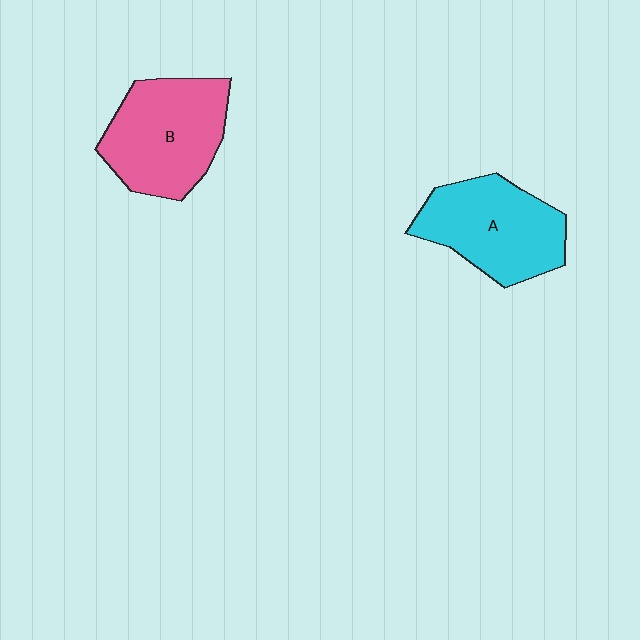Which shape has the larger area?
Shape B (pink).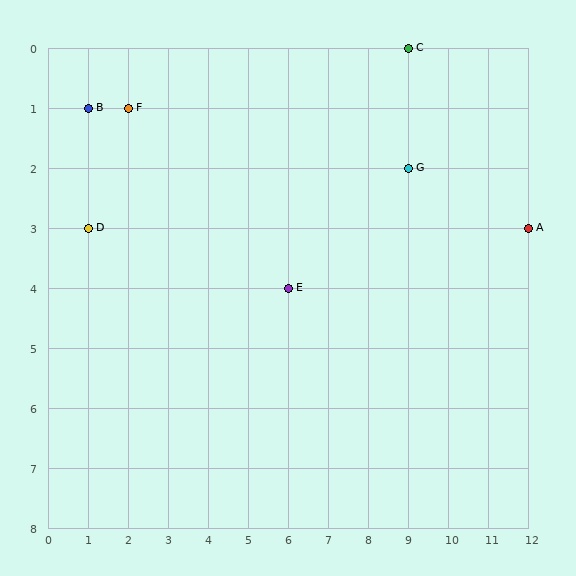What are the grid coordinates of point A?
Point A is at grid coordinates (12, 3).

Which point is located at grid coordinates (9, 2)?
Point G is at (9, 2).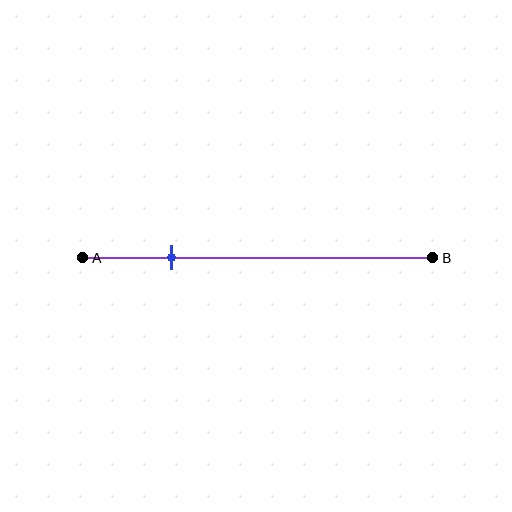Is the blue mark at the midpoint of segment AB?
No, the mark is at about 25% from A, not at the 50% midpoint.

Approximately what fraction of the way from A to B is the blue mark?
The blue mark is approximately 25% of the way from A to B.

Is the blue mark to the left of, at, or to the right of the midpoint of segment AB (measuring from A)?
The blue mark is to the left of the midpoint of segment AB.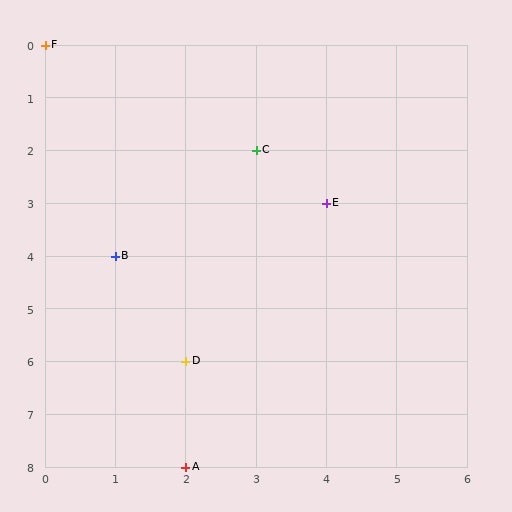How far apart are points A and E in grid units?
Points A and E are 2 columns and 5 rows apart (about 5.4 grid units diagonally).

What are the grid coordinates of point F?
Point F is at grid coordinates (0, 0).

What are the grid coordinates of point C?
Point C is at grid coordinates (3, 2).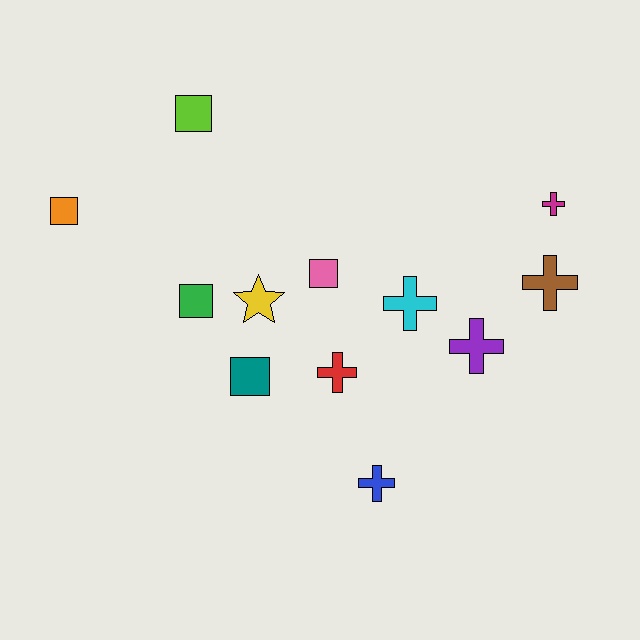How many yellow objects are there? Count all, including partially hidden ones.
There is 1 yellow object.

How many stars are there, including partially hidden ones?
There is 1 star.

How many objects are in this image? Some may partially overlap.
There are 12 objects.